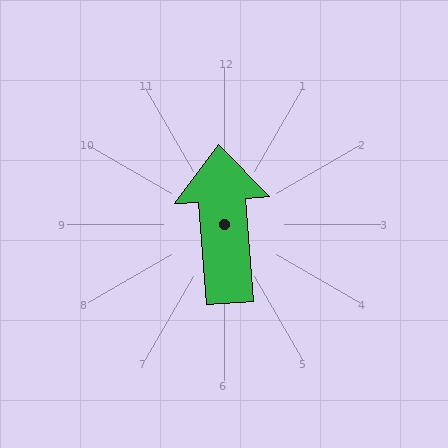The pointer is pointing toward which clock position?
Roughly 12 o'clock.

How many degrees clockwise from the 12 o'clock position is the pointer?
Approximately 356 degrees.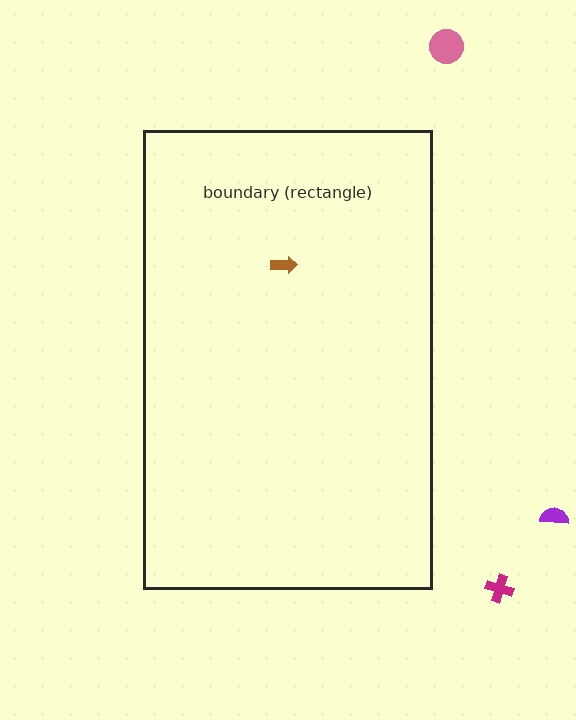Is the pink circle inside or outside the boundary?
Outside.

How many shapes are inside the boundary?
1 inside, 3 outside.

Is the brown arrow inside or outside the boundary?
Inside.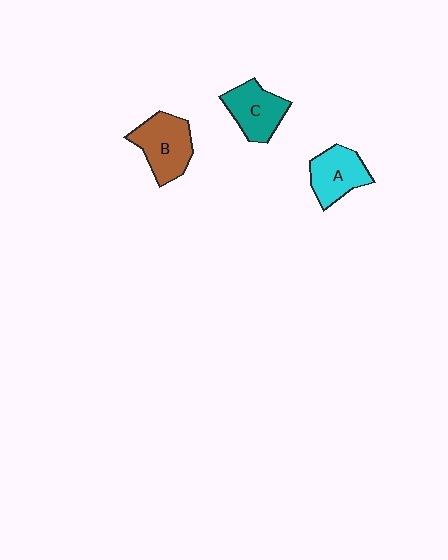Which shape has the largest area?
Shape B (brown).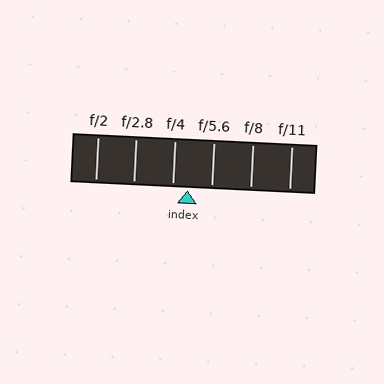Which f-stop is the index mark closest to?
The index mark is closest to f/4.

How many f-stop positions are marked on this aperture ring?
There are 6 f-stop positions marked.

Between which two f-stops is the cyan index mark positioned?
The index mark is between f/4 and f/5.6.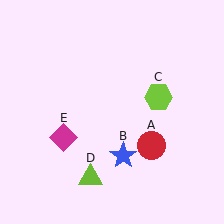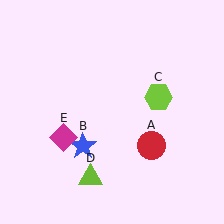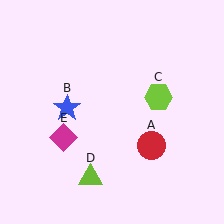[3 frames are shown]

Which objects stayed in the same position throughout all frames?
Red circle (object A) and lime hexagon (object C) and lime triangle (object D) and magenta diamond (object E) remained stationary.